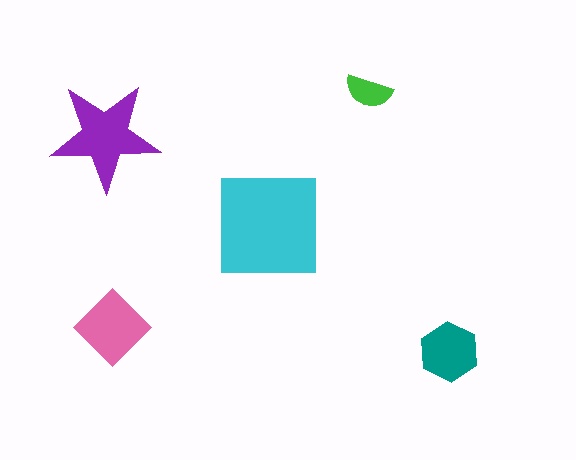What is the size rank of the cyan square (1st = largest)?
1st.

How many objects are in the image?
There are 5 objects in the image.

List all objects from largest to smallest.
The cyan square, the purple star, the pink diamond, the teal hexagon, the green semicircle.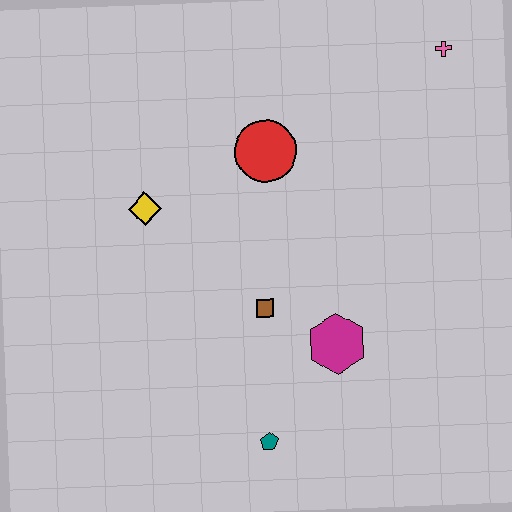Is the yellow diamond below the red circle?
Yes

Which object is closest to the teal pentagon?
The magenta hexagon is closest to the teal pentagon.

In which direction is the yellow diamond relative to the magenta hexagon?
The yellow diamond is to the left of the magenta hexagon.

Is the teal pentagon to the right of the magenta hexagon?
No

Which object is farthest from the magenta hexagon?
The pink cross is farthest from the magenta hexagon.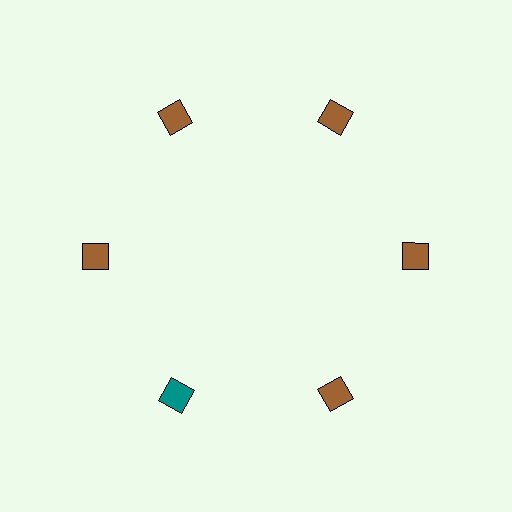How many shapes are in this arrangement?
There are 6 shapes arranged in a ring pattern.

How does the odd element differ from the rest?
It has a different color: teal instead of brown.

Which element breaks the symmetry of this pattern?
The teal diamond at roughly the 7 o'clock position breaks the symmetry. All other shapes are brown diamonds.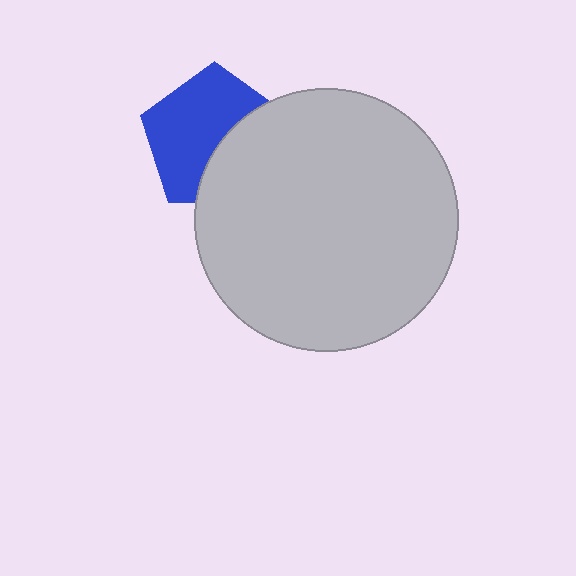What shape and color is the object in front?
The object in front is a light gray circle.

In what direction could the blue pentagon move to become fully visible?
The blue pentagon could move left. That would shift it out from behind the light gray circle entirely.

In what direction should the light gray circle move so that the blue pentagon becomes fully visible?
The light gray circle should move right. That is the shortest direction to clear the overlap and leave the blue pentagon fully visible.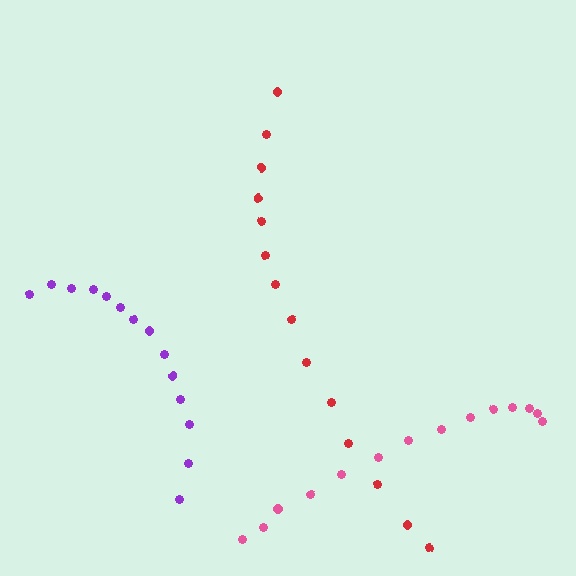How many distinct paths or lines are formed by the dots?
There are 3 distinct paths.